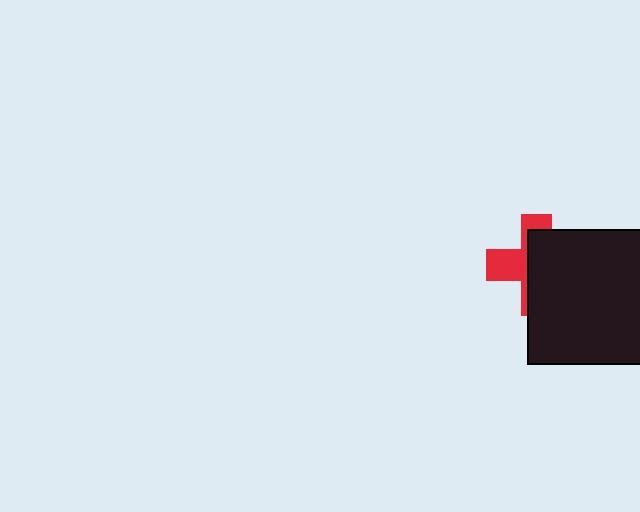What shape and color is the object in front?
The object in front is a black square.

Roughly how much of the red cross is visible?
A small part of it is visible (roughly 40%).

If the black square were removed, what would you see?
You would see the complete red cross.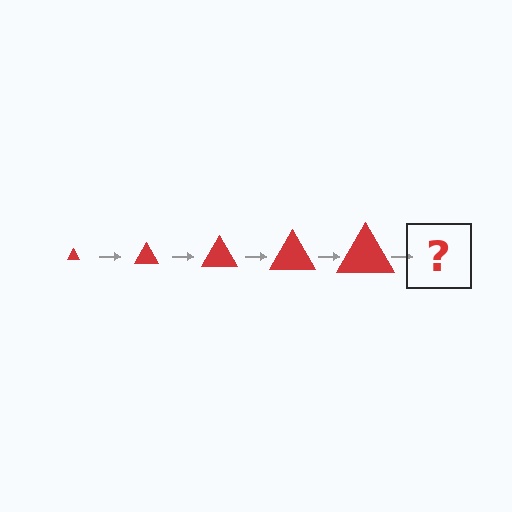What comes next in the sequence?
The next element should be a red triangle, larger than the previous one.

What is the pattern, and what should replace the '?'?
The pattern is that the triangle gets progressively larger each step. The '?' should be a red triangle, larger than the previous one.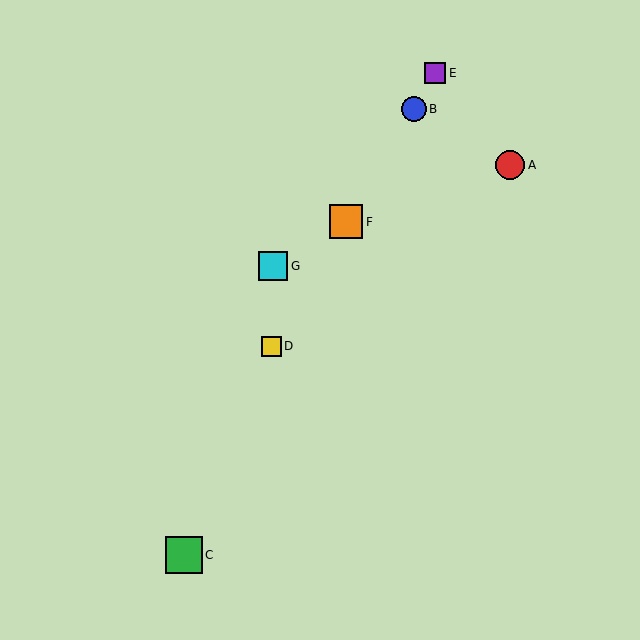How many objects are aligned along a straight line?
4 objects (B, D, E, F) are aligned along a straight line.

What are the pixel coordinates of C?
Object C is at (184, 555).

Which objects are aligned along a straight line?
Objects B, D, E, F are aligned along a straight line.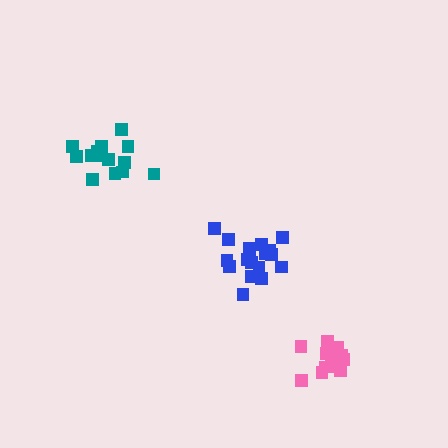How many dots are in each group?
Group 1: 14 dots, Group 2: 15 dots, Group 3: 18 dots (47 total).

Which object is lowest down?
The pink cluster is bottommost.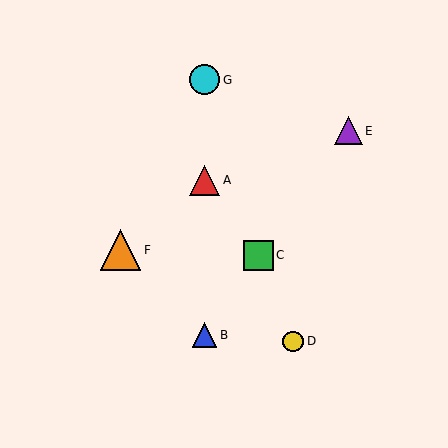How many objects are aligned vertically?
3 objects (A, B, G) are aligned vertically.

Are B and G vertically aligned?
Yes, both are at x≈205.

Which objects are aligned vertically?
Objects A, B, G are aligned vertically.